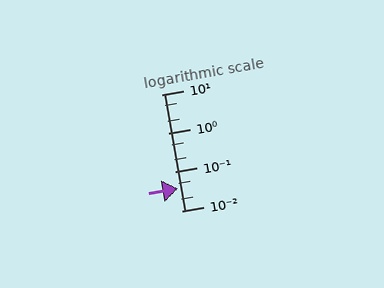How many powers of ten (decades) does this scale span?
The scale spans 3 decades, from 0.01 to 10.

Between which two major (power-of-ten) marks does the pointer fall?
The pointer is between 0.01 and 0.1.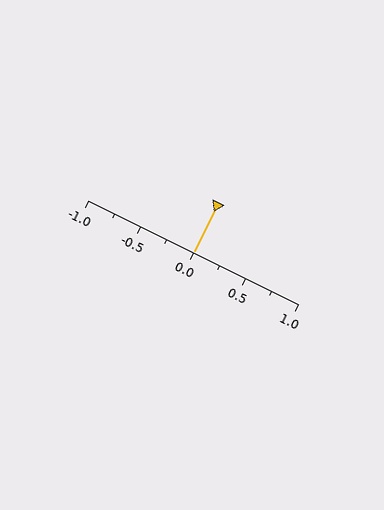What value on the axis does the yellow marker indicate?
The marker indicates approximately 0.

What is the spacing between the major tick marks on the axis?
The major ticks are spaced 0.5 apart.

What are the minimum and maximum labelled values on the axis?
The axis runs from -1.0 to 1.0.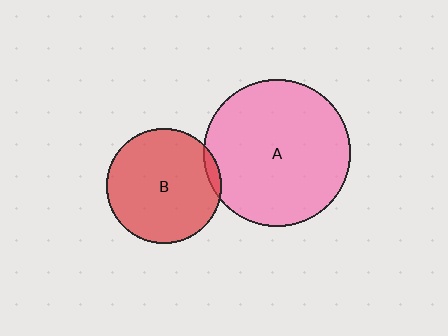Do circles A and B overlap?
Yes.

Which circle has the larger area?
Circle A (pink).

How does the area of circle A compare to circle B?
Approximately 1.6 times.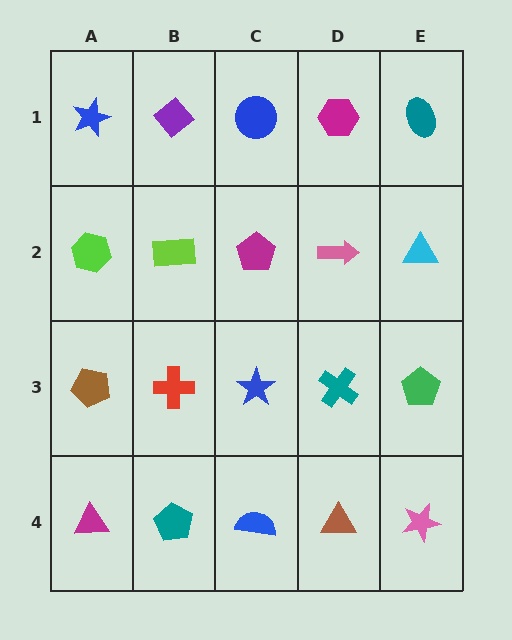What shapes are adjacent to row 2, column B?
A purple diamond (row 1, column B), a red cross (row 3, column B), a lime hexagon (row 2, column A), a magenta pentagon (row 2, column C).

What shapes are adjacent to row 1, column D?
A pink arrow (row 2, column D), a blue circle (row 1, column C), a teal ellipse (row 1, column E).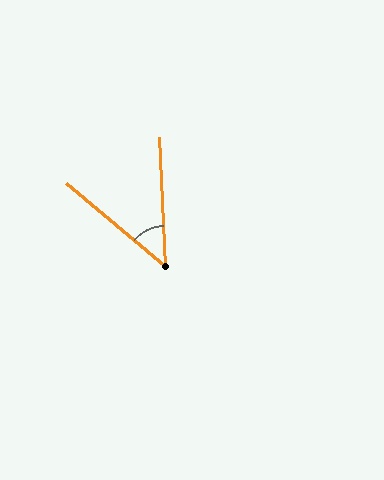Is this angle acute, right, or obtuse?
It is acute.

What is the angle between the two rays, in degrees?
Approximately 48 degrees.